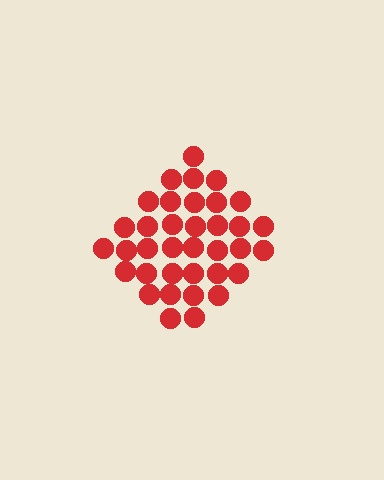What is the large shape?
The large shape is a diamond.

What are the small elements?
The small elements are circles.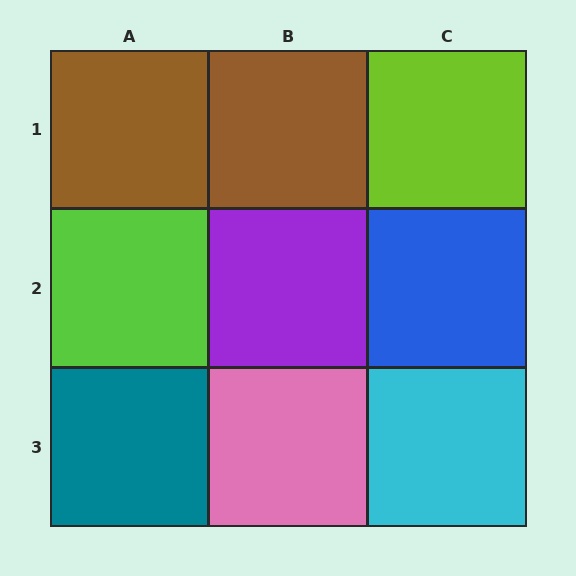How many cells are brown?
2 cells are brown.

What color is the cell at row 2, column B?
Purple.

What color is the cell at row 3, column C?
Cyan.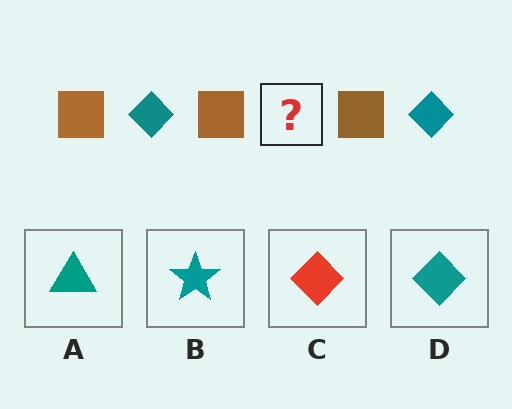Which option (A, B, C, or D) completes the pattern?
D.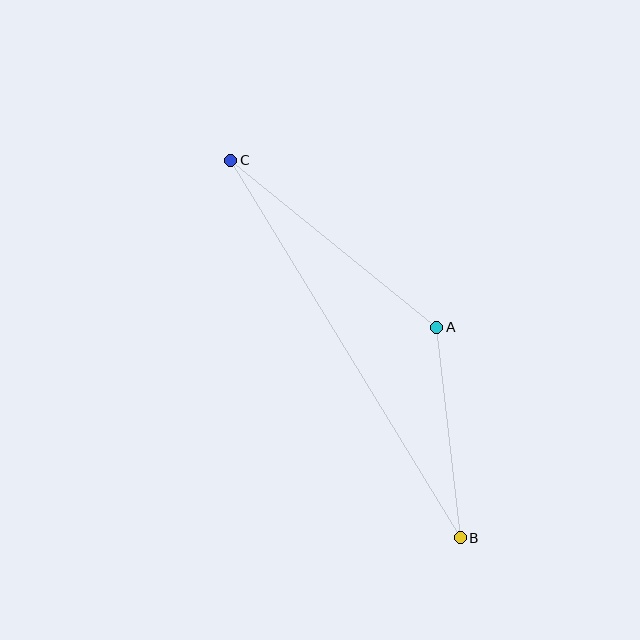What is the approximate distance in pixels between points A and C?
The distance between A and C is approximately 265 pixels.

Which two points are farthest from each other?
Points B and C are farthest from each other.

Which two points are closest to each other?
Points A and B are closest to each other.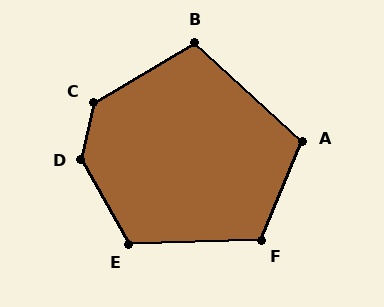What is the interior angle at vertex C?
Approximately 133 degrees (obtuse).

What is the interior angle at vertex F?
Approximately 114 degrees (obtuse).